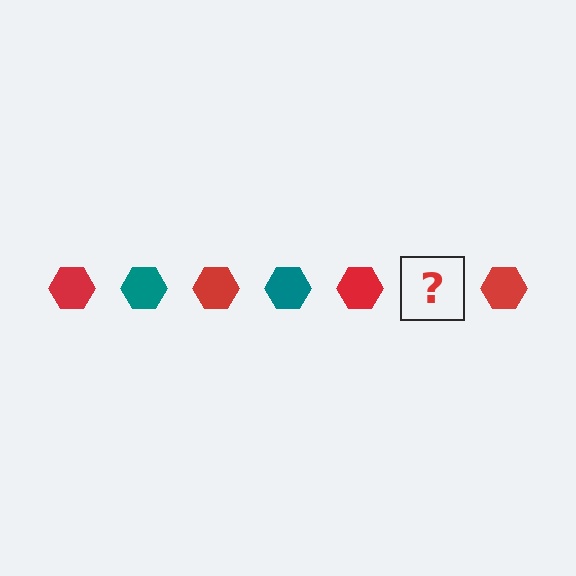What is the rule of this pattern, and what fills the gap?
The rule is that the pattern cycles through red, teal hexagons. The gap should be filled with a teal hexagon.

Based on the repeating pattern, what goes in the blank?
The blank should be a teal hexagon.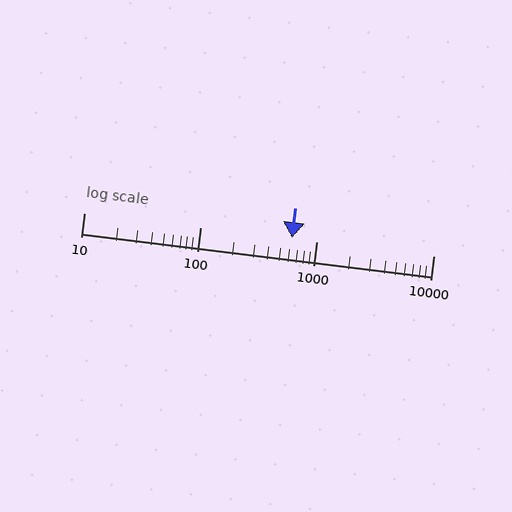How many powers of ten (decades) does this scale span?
The scale spans 3 decades, from 10 to 10000.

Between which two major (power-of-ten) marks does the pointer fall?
The pointer is between 100 and 1000.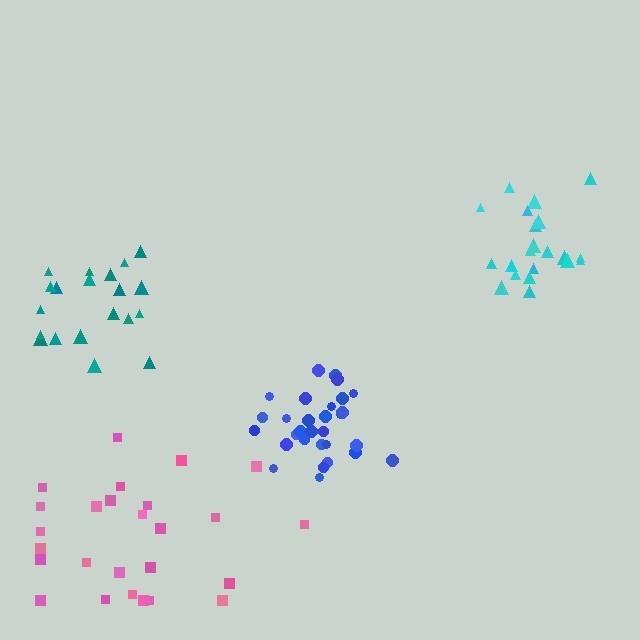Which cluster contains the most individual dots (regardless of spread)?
Blue (32).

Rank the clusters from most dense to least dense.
blue, cyan, teal, pink.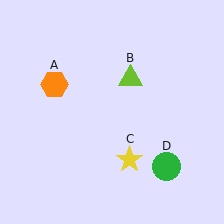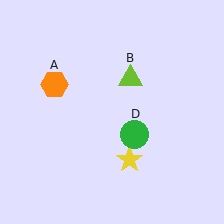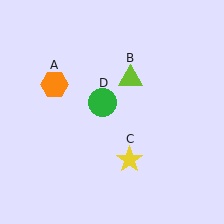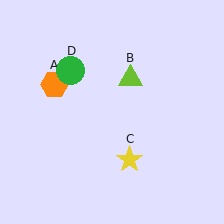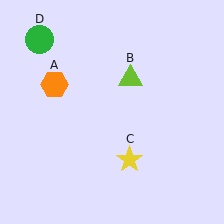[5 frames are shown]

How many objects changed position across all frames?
1 object changed position: green circle (object D).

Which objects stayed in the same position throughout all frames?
Orange hexagon (object A) and lime triangle (object B) and yellow star (object C) remained stationary.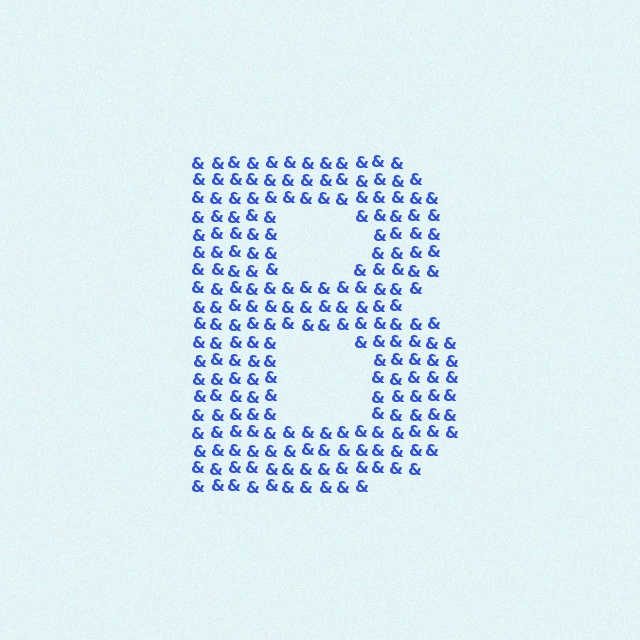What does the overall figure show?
The overall figure shows the letter B.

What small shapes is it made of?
It is made of small ampersands.